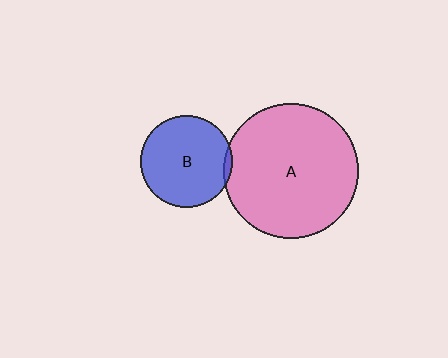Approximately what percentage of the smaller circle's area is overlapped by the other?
Approximately 5%.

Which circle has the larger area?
Circle A (pink).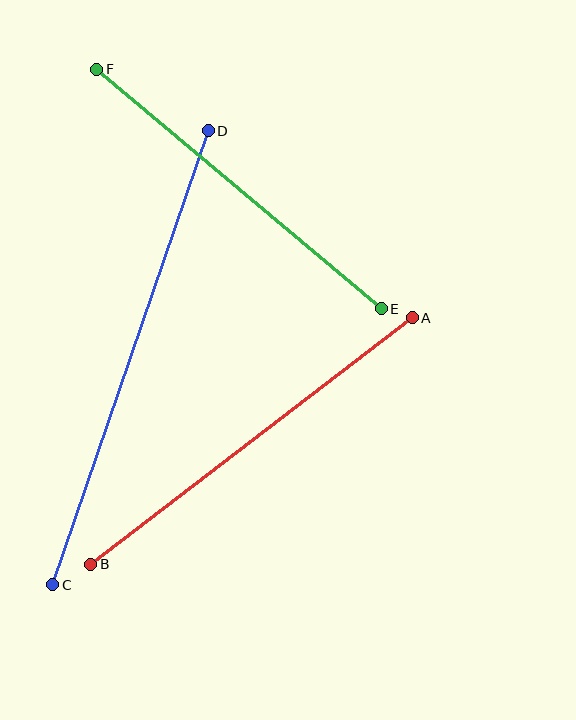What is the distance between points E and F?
The distance is approximately 372 pixels.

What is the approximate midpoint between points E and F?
The midpoint is at approximately (239, 189) pixels.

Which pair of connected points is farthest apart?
Points C and D are farthest apart.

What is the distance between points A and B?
The distance is approximately 405 pixels.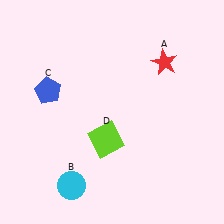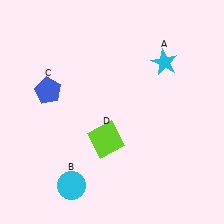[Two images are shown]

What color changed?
The star (A) changed from red in Image 1 to cyan in Image 2.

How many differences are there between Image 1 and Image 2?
There is 1 difference between the two images.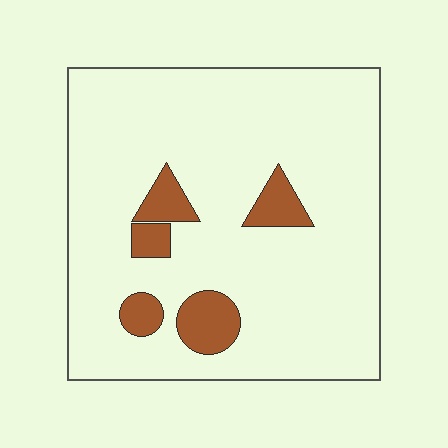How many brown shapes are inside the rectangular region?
5.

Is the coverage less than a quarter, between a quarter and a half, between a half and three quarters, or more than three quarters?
Less than a quarter.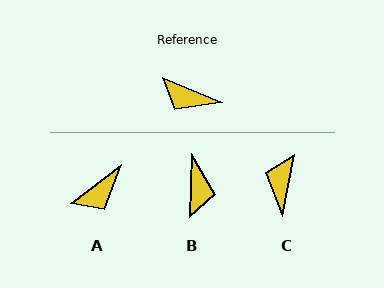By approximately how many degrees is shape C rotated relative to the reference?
Approximately 78 degrees clockwise.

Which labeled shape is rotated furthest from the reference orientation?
B, about 111 degrees away.